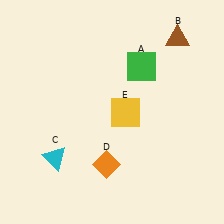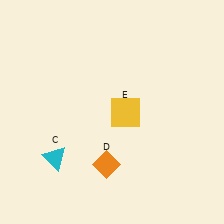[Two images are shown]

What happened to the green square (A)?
The green square (A) was removed in Image 2. It was in the top-right area of Image 1.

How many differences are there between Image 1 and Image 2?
There are 2 differences between the two images.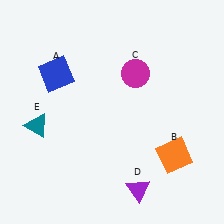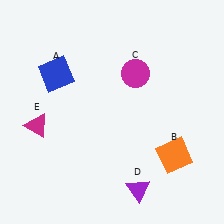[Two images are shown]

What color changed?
The triangle (E) changed from teal in Image 1 to magenta in Image 2.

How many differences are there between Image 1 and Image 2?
There is 1 difference between the two images.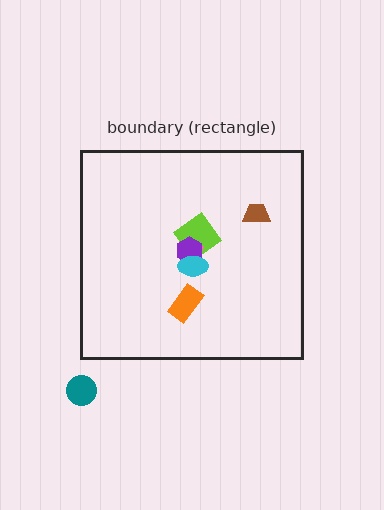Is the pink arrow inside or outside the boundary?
Inside.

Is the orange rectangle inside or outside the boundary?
Inside.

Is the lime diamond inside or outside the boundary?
Inside.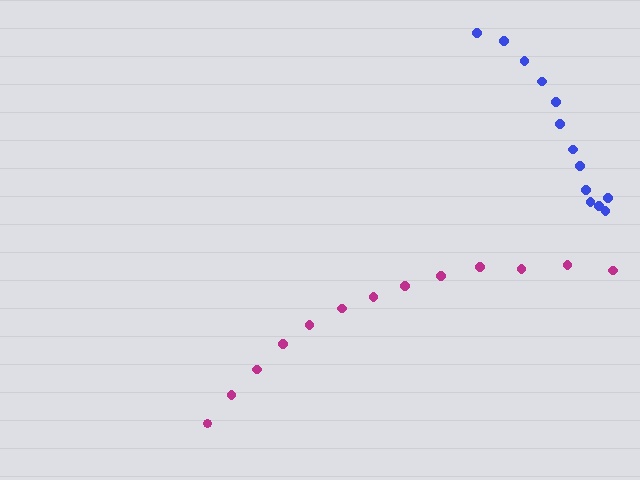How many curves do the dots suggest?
There are 2 distinct paths.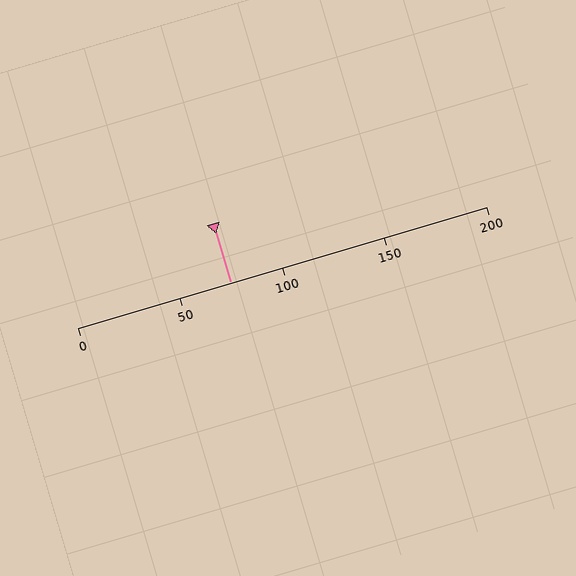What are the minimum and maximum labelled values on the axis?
The axis runs from 0 to 200.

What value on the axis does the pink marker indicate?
The marker indicates approximately 75.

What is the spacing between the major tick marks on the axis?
The major ticks are spaced 50 apart.